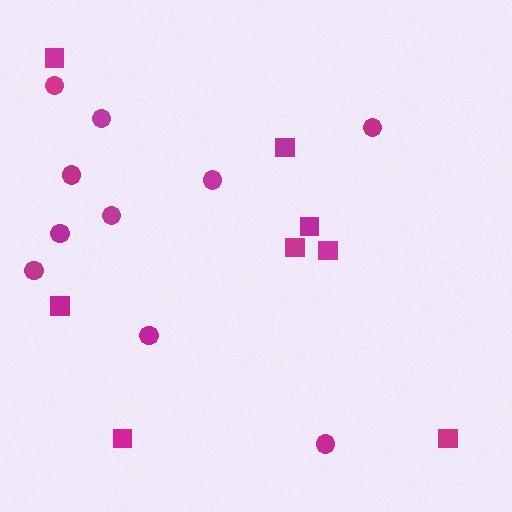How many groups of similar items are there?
There are 2 groups: one group of squares (8) and one group of circles (10).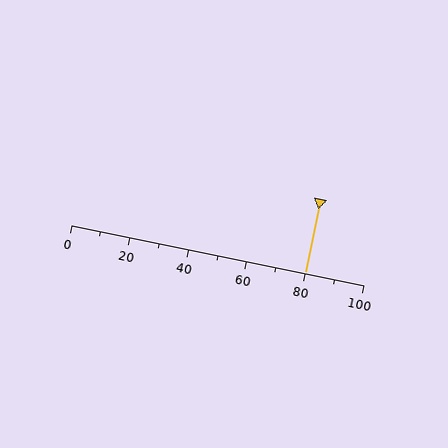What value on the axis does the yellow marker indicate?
The marker indicates approximately 80.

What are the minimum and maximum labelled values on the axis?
The axis runs from 0 to 100.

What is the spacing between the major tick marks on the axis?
The major ticks are spaced 20 apart.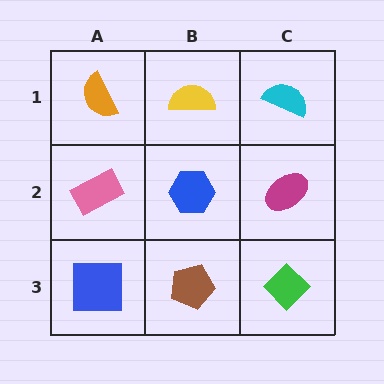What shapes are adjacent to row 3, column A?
A pink rectangle (row 2, column A), a brown pentagon (row 3, column B).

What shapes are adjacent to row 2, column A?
An orange semicircle (row 1, column A), a blue square (row 3, column A), a blue hexagon (row 2, column B).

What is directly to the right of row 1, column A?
A yellow semicircle.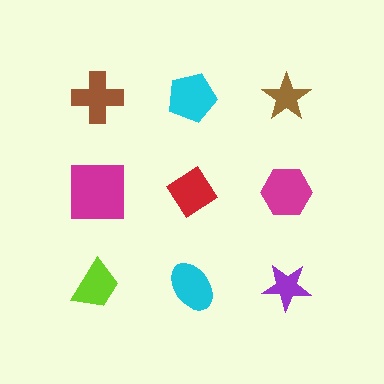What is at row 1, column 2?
A cyan pentagon.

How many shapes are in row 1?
3 shapes.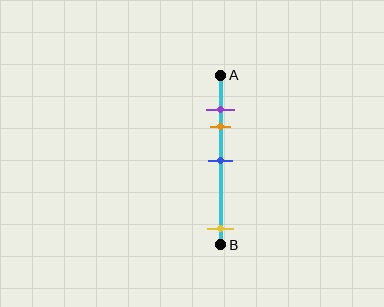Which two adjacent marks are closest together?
The purple and orange marks are the closest adjacent pair.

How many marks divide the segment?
There are 4 marks dividing the segment.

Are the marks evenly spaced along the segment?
No, the marks are not evenly spaced.